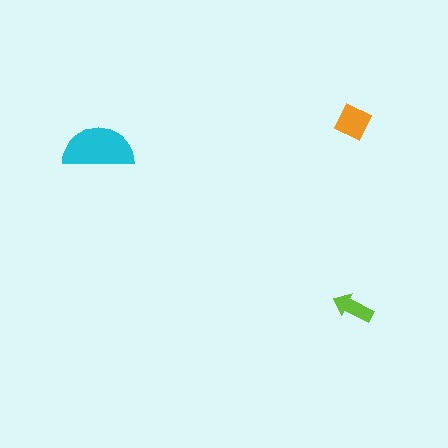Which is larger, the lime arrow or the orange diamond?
The orange diamond.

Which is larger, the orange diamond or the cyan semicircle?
The cyan semicircle.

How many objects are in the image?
There are 3 objects in the image.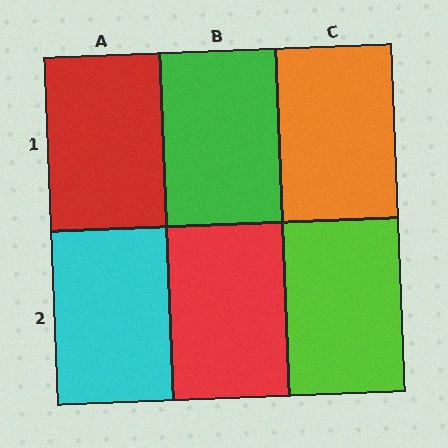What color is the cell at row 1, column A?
Red.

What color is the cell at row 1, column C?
Orange.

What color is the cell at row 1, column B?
Green.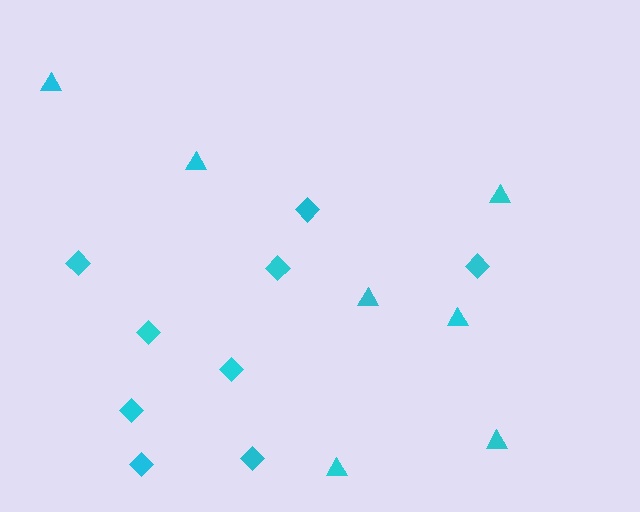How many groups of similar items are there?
There are 2 groups: one group of diamonds (9) and one group of triangles (7).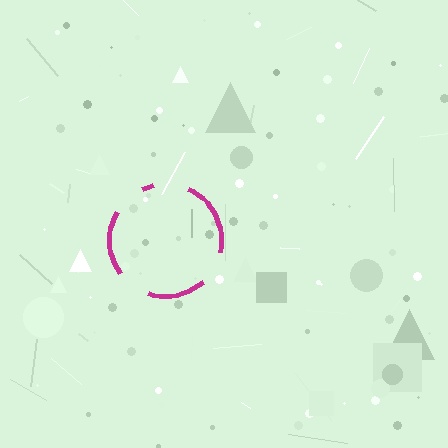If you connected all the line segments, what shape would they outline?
They would outline a circle.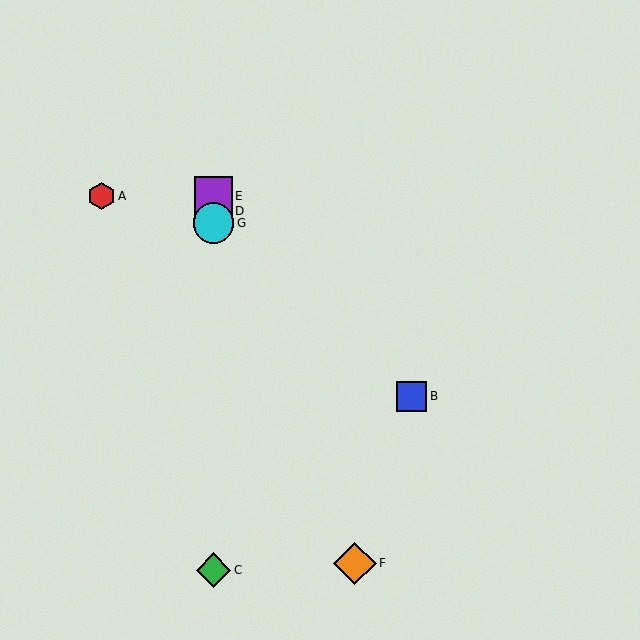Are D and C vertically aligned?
Yes, both are at x≈213.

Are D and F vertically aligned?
No, D is at x≈213 and F is at x≈355.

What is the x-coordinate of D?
Object D is at x≈213.